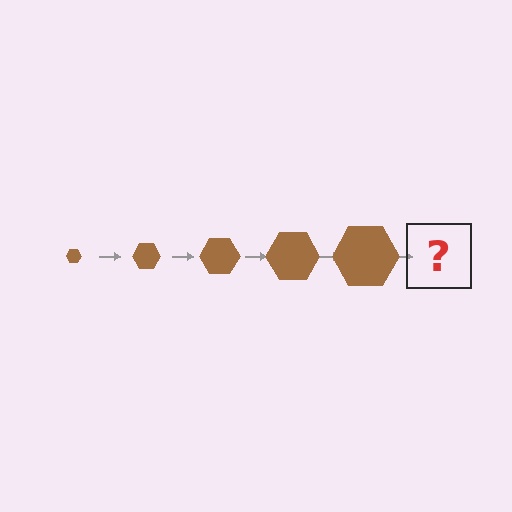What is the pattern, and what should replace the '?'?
The pattern is that the hexagon gets progressively larger each step. The '?' should be a brown hexagon, larger than the previous one.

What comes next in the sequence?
The next element should be a brown hexagon, larger than the previous one.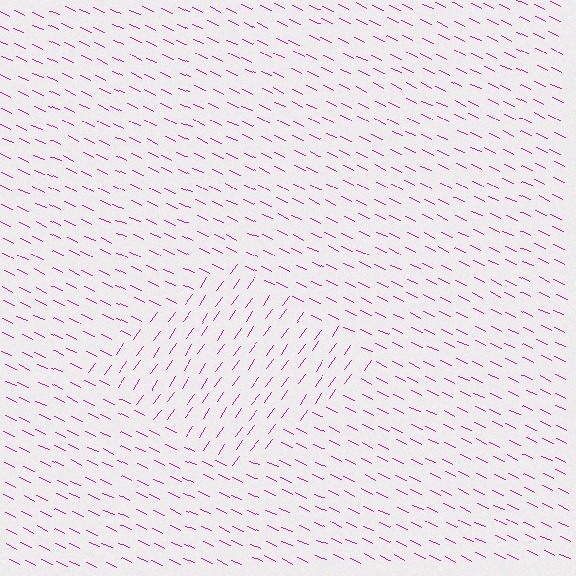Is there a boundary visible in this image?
Yes, there is a texture boundary formed by a change in line orientation.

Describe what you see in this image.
The image is filled with small magenta line segments. A diamond region in the image has lines oriented differently from the surrounding lines, creating a visible texture boundary.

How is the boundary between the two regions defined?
The boundary is defined purely by a change in line orientation (approximately 81 degrees difference). All lines are the same color and thickness.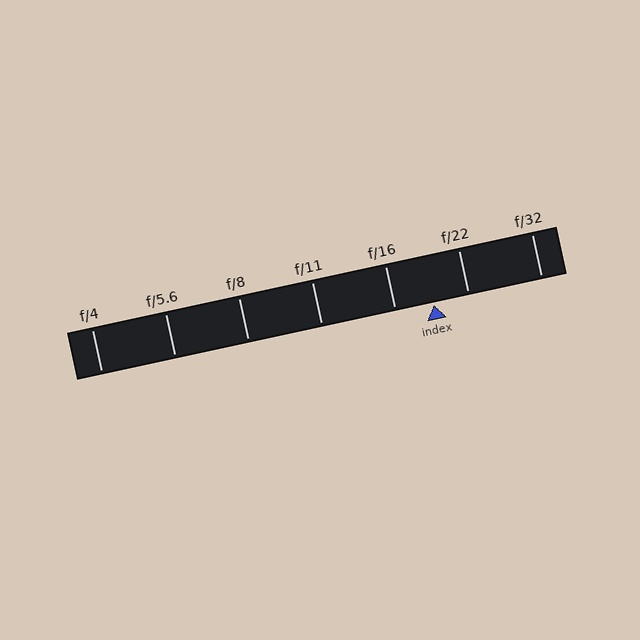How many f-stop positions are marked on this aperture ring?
There are 7 f-stop positions marked.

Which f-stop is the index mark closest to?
The index mark is closest to f/22.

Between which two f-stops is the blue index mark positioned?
The index mark is between f/16 and f/22.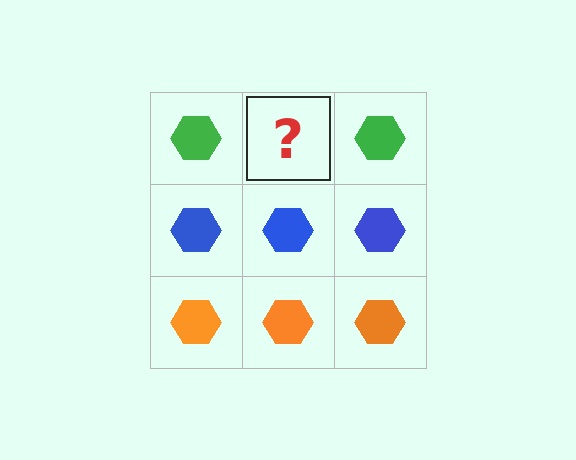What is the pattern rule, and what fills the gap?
The rule is that each row has a consistent color. The gap should be filled with a green hexagon.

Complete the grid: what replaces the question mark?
The question mark should be replaced with a green hexagon.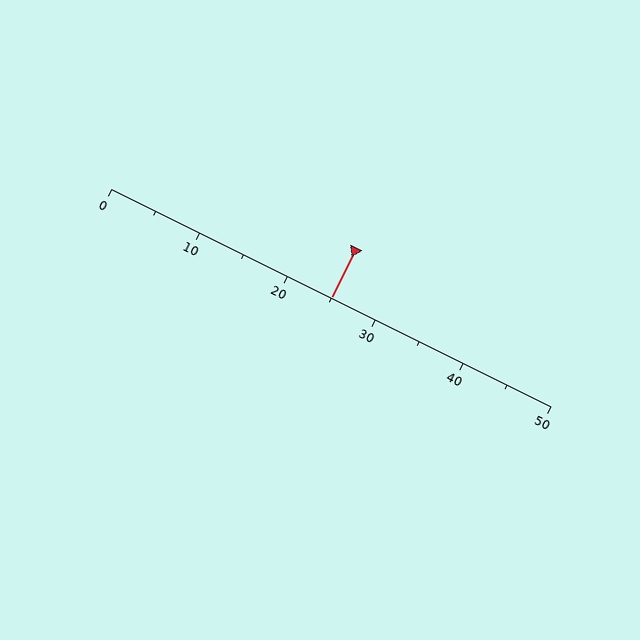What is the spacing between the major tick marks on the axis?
The major ticks are spaced 10 apart.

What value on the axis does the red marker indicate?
The marker indicates approximately 25.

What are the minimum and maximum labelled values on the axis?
The axis runs from 0 to 50.